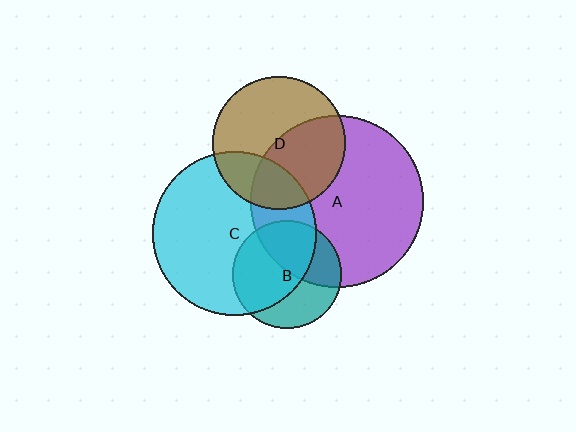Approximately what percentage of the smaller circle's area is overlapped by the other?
Approximately 25%.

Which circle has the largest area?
Circle A (purple).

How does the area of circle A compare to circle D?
Approximately 1.7 times.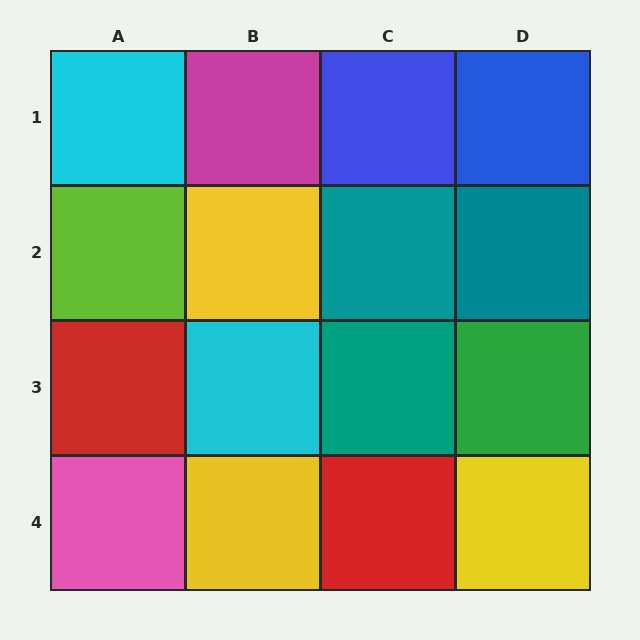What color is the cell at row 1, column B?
Magenta.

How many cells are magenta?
1 cell is magenta.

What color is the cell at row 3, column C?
Teal.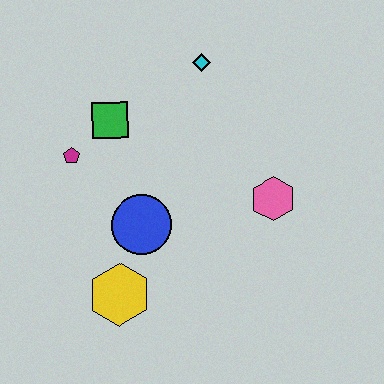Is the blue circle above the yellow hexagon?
Yes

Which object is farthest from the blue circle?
The cyan diamond is farthest from the blue circle.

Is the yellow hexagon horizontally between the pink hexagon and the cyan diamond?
No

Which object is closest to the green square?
The magenta pentagon is closest to the green square.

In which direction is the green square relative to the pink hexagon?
The green square is to the left of the pink hexagon.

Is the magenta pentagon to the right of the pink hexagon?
No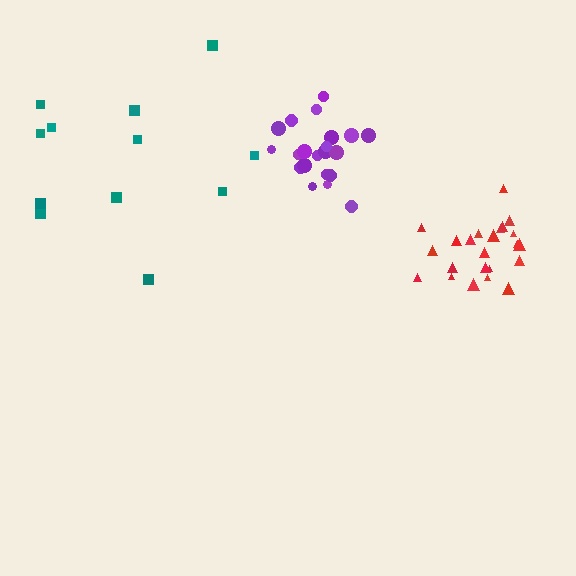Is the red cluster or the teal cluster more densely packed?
Red.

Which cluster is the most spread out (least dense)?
Teal.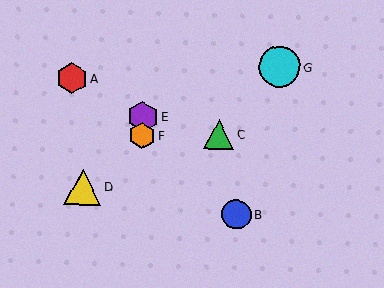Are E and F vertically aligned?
Yes, both are at x≈143.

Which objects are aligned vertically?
Objects E, F are aligned vertically.